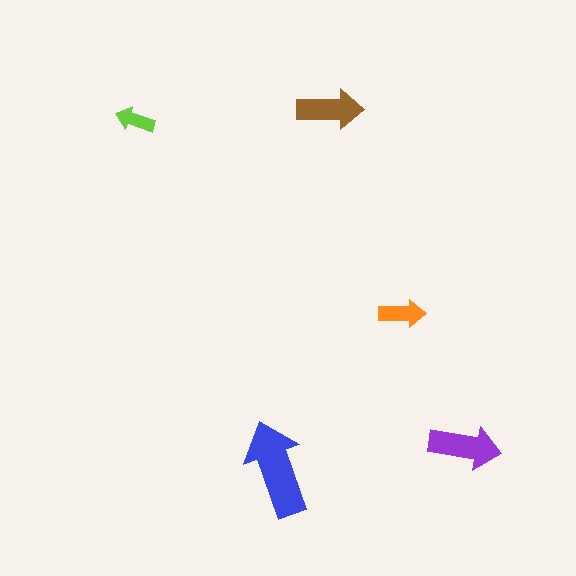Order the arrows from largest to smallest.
the blue one, the purple one, the brown one, the orange one, the lime one.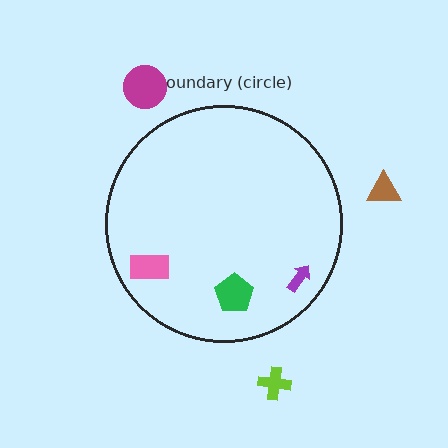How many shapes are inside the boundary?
3 inside, 3 outside.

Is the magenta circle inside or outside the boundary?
Outside.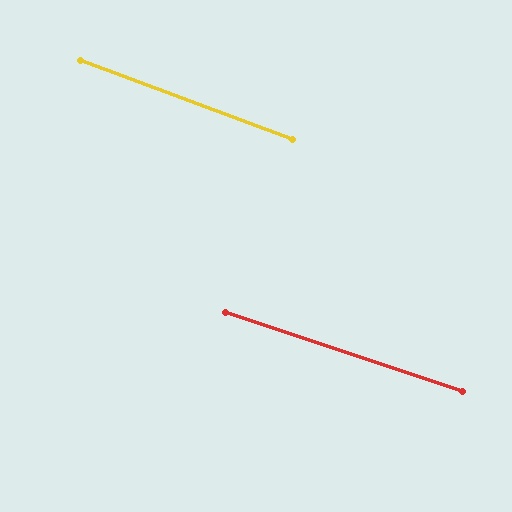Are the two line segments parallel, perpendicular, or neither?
Parallel — their directions differ by only 1.8°.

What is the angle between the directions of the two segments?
Approximately 2 degrees.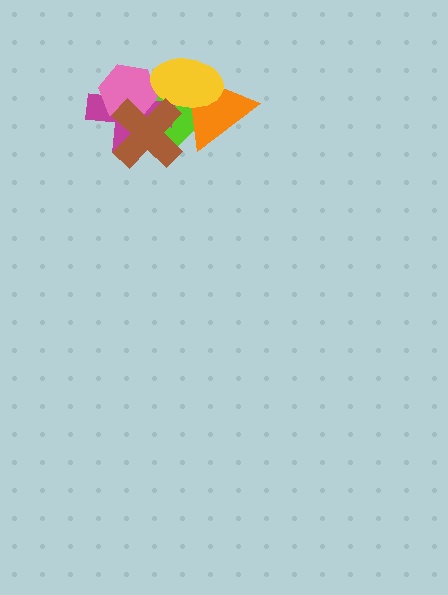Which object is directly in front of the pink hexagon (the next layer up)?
The yellow ellipse is directly in front of the pink hexagon.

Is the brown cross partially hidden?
No, no other shape covers it.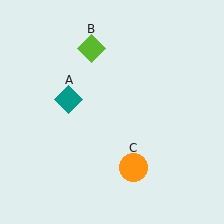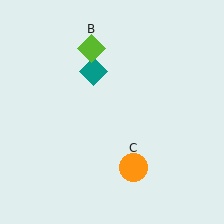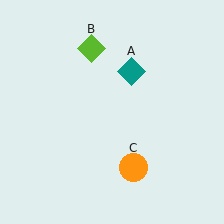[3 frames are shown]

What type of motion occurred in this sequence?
The teal diamond (object A) rotated clockwise around the center of the scene.